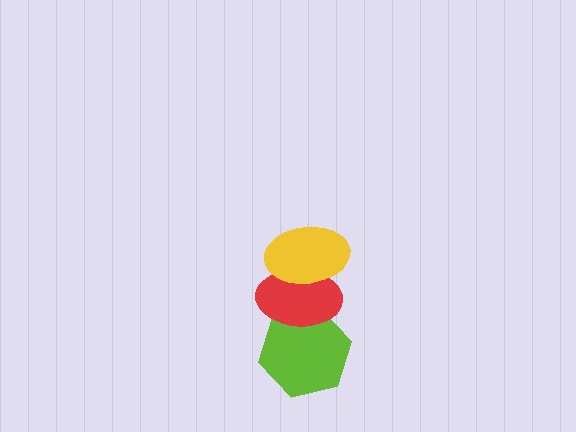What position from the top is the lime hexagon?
The lime hexagon is 3rd from the top.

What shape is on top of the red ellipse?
The yellow ellipse is on top of the red ellipse.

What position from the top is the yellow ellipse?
The yellow ellipse is 1st from the top.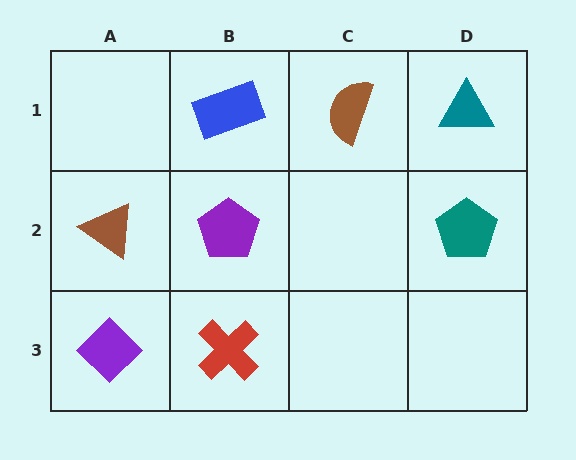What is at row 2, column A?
A brown triangle.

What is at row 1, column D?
A teal triangle.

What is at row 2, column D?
A teal pentagon.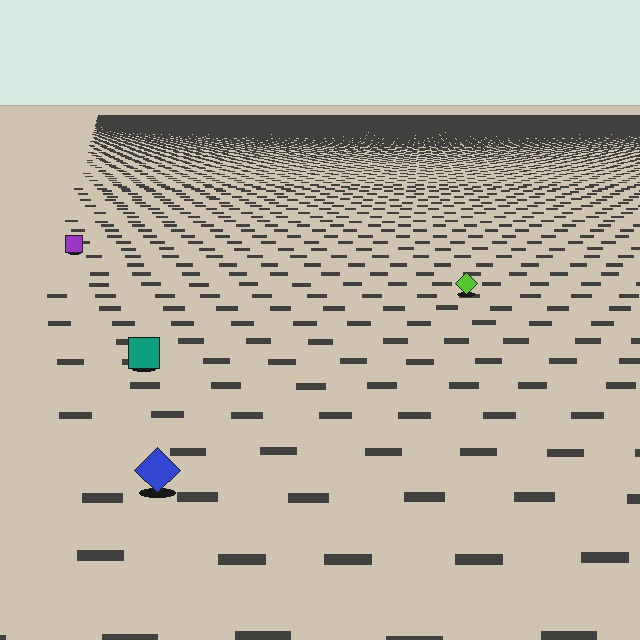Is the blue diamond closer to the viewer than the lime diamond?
Yes. The blue diamond is closer — you can tell from the texture gradient: the ground texture is coarser near it.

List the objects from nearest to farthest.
From nearest to farthest: the blue diamond, the teal square, the lime diamond, the purple square.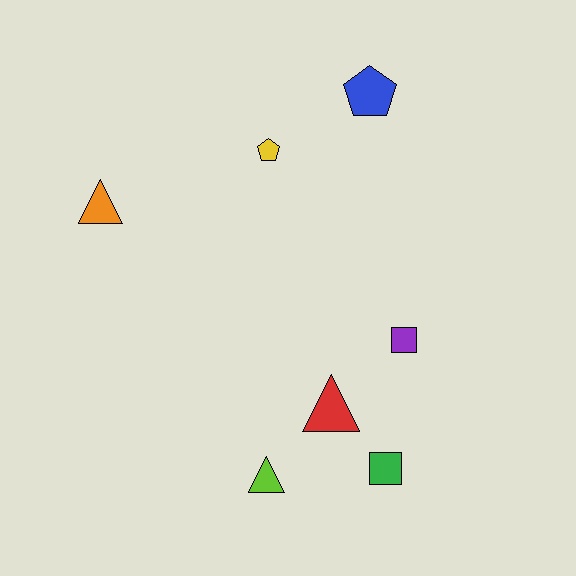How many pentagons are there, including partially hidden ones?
There are 2 pentagons.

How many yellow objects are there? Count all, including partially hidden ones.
There is 1 yellow object.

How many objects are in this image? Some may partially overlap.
There are 7 objects.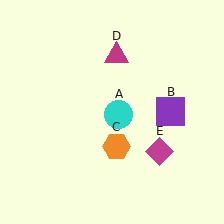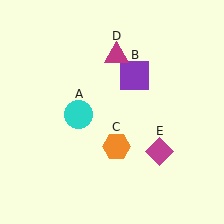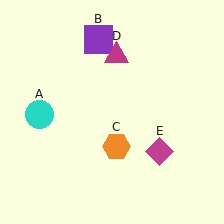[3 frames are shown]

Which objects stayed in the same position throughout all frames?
Orange hexagon (object C) and magenta triangle (object D) and magenta diamond (object E) remained stationary.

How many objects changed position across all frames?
2 objects changed position: cyan circle (object A), purple square (object B).